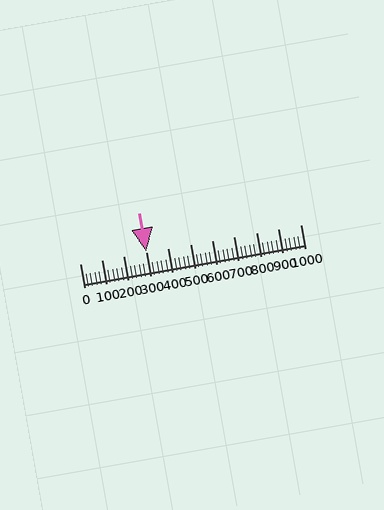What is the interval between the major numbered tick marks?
The major tick marks are spaced 100 units apart.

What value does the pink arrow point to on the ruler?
The pink arrow points to approximately 300.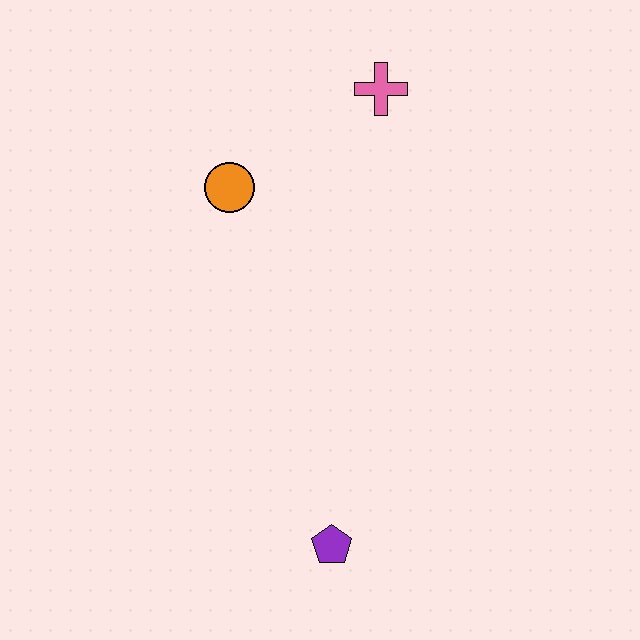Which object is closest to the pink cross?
The orange circle is closest to the pink cross.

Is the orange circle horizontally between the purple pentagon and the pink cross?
No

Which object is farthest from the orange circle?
The purple pentagon is farthest from the orange circle.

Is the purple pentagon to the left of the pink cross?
Yes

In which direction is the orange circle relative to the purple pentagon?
The orange circle is above the purple pentagon.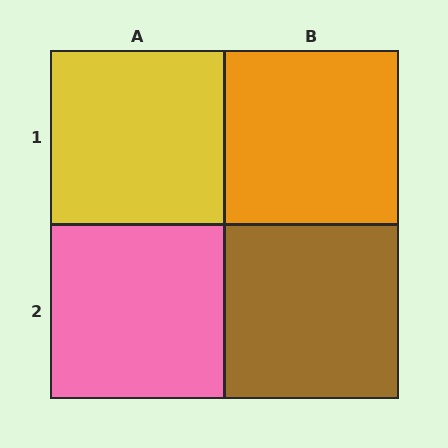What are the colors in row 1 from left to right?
Yellow, orange.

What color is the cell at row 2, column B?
Brown.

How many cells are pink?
1 cell is pink.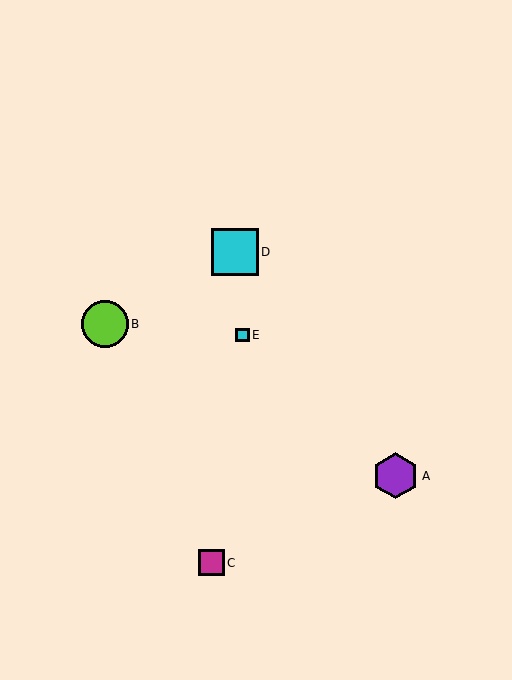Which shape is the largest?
The cyan square (labeled D) is the largest.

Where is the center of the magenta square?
The center of the magenta square is at (211, 563).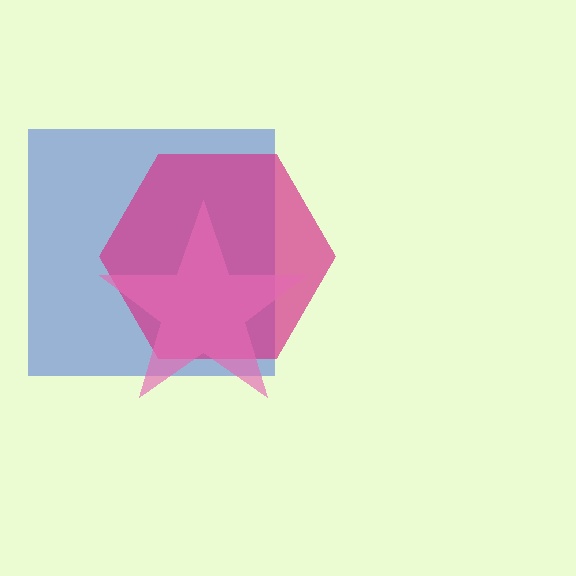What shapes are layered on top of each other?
The layered shapes are: a blue square, a magenta hexagon, a pink star.